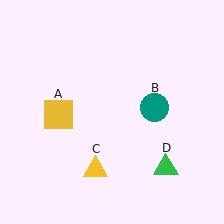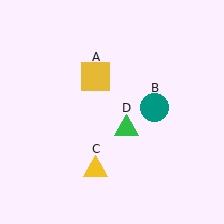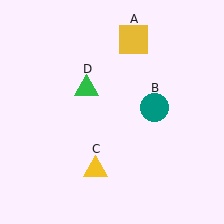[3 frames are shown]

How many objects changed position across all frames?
2 objects changed position: yellow square (object A), green triangle (object D).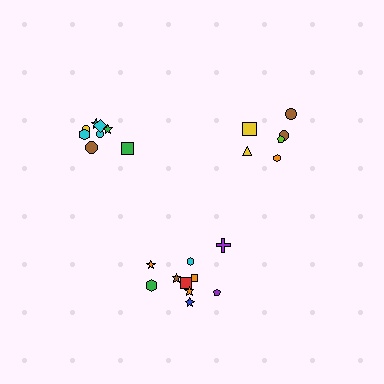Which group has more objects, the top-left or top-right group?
The top-left group.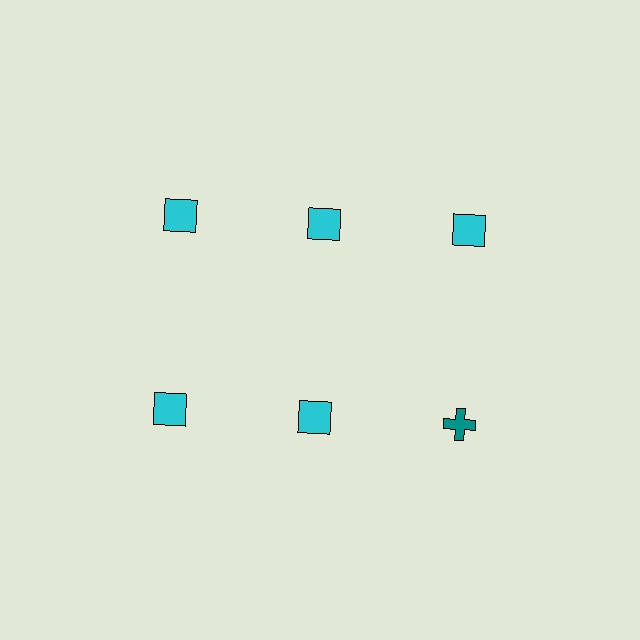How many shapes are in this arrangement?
There are 6 shapes arranged in a grid pattern.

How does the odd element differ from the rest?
It differs in both color (teal instead of cyan) and shape (cross instead of square).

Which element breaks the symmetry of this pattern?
The teal cross in the second row, center column breaks the symmetry. All other shapes are cyan squares.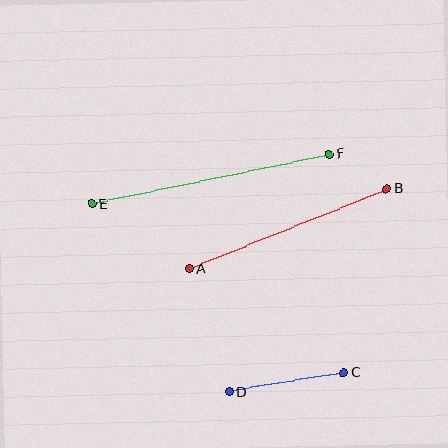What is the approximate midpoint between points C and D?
The midpoint is at approximately (286, 382) pixels.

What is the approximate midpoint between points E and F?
The midpoint is at approximately (210, 179) pixels.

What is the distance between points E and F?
The distance is approximately 242 pixels.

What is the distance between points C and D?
The distance is approximately 117 pixels.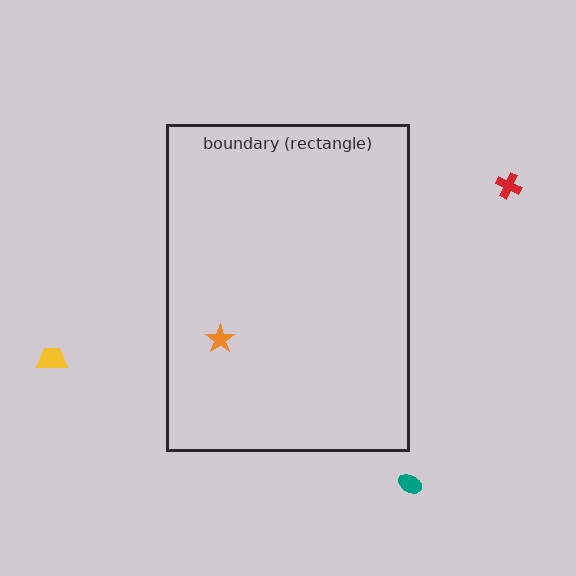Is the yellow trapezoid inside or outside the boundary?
Outside.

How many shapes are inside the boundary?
1 inside, 3 outside.